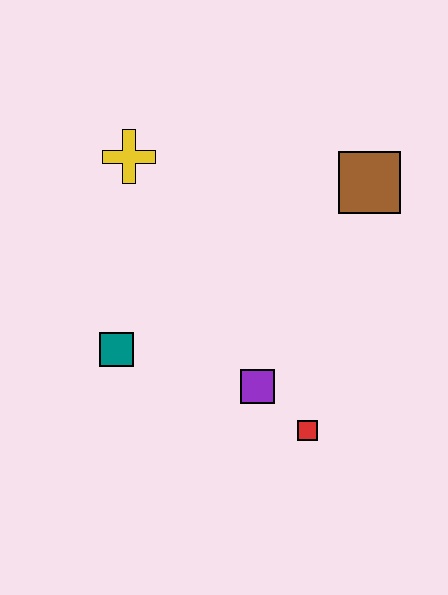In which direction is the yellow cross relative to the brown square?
The yellow cross is to the left of the brown square.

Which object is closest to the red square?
The purple square is closest to the red square.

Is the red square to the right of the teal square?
Yes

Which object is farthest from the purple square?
The yellow cross is farthest from the purple square.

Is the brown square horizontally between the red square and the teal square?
No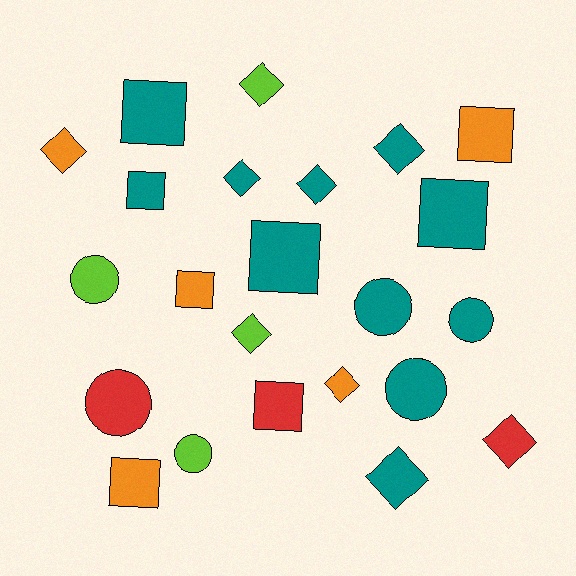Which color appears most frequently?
Teal, with 11 objects.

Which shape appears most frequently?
Diamond, with 9 objects.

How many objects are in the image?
There are 23 objects.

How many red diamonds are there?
There is 1 red diamond.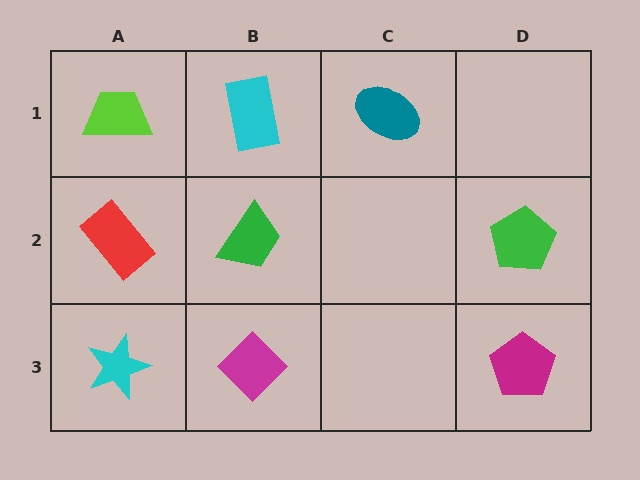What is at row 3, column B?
A magenta diamond.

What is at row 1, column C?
A teal ellipse.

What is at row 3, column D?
A magenta pentagon.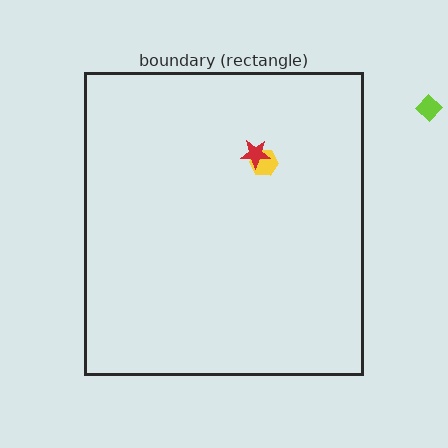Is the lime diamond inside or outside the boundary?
Outside.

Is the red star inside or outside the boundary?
Inside.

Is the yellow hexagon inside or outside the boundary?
Inside.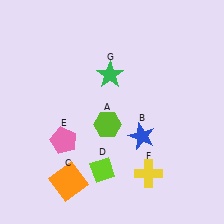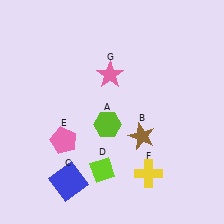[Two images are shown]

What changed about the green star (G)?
In Image 1, G is green. In Image 2, it changed to pink.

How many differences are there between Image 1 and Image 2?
There are 3 differences between the two images.